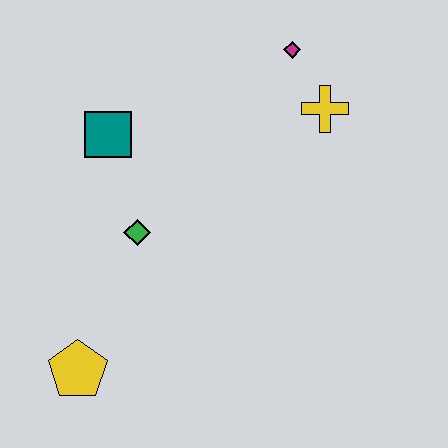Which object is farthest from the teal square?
The yellow pentagon is farthest from the teal square.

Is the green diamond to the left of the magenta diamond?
Yes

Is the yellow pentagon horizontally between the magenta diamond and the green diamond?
No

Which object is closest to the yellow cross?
The magenta diamond is closest to the yellow cross.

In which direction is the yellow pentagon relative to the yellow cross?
The yellow pentagon is below the yellow cross.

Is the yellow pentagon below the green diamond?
Yes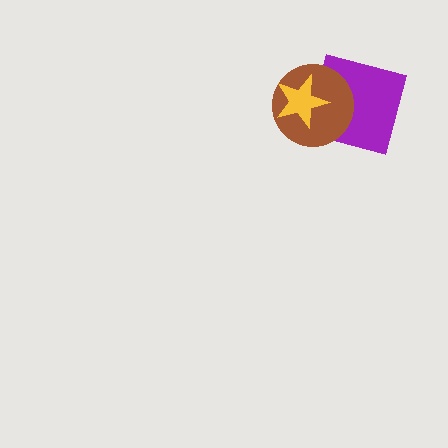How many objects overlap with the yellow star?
2 objects overlap with the yellow star.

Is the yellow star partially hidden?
No, no other shape covers it.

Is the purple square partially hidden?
Yes, it is partially covered by another shape.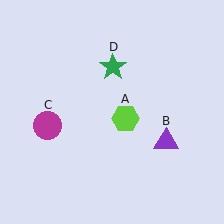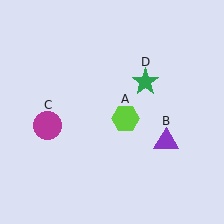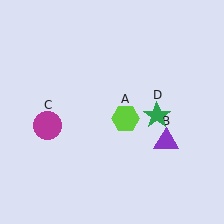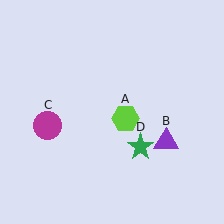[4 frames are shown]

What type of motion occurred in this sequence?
The green star (object D) rotated clockwise around the center of the scene.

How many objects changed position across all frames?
1 object changed position: green star (object D).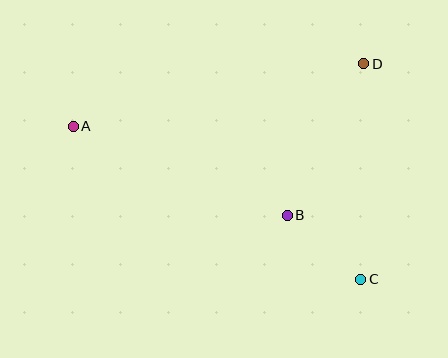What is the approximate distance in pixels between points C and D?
The distance between C and D is approximately 215 pixels.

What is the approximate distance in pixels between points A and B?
The distance between A and B is approximately 232 pixels.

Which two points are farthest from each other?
Points A and C are farthest from each other.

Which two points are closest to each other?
Points B and C are closest to each other.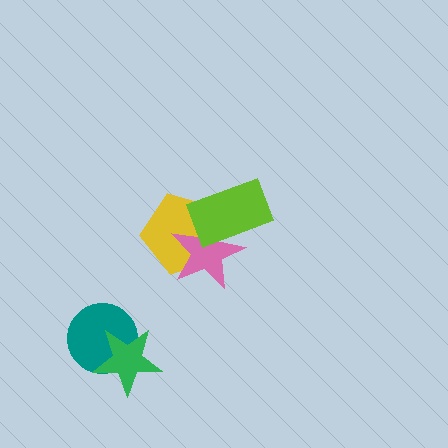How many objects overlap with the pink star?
2 objects overlap with the pink star.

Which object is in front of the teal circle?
The green star is in front of the teal circle.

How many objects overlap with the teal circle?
1 object overlaps with the teal circle.